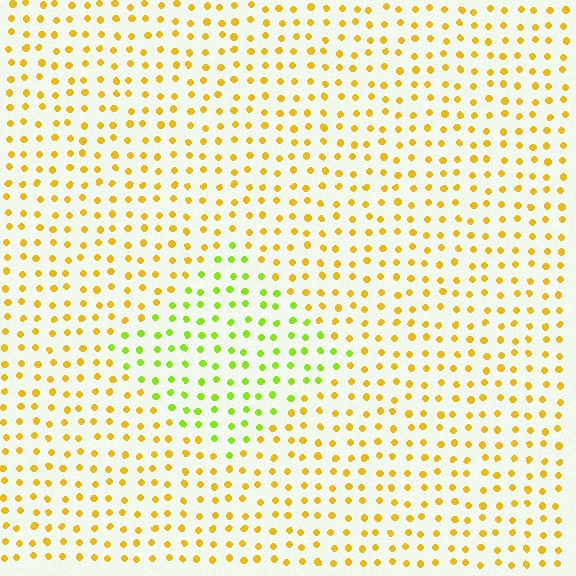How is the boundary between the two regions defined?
The boundary is defined purely by a slight shift in hue (about 41 degrees). Spacing, size, and orientation are identical on both sides.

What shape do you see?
I see a diamond.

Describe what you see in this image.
The image is filled with small yellow elements in a uniform arrangement. A diamond-shaped region is visible where the elements are tinted to a slightly different hue, forming a subtle color boundary.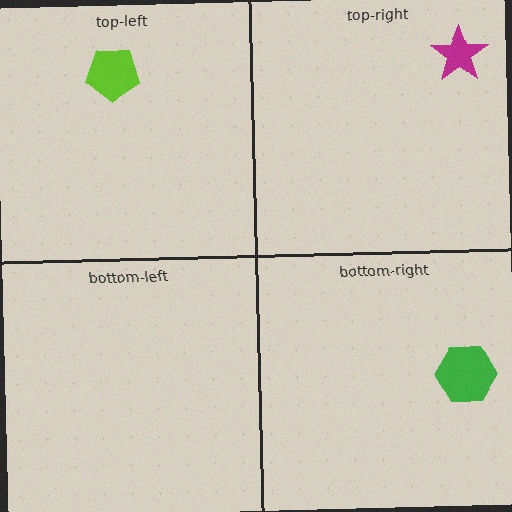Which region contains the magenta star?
The top-right region.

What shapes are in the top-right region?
The magenta star.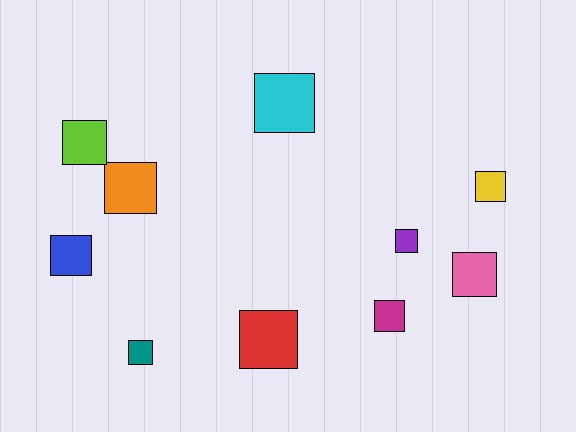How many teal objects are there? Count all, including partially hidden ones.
There is 1 teal object.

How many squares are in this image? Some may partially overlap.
There are 10 squares.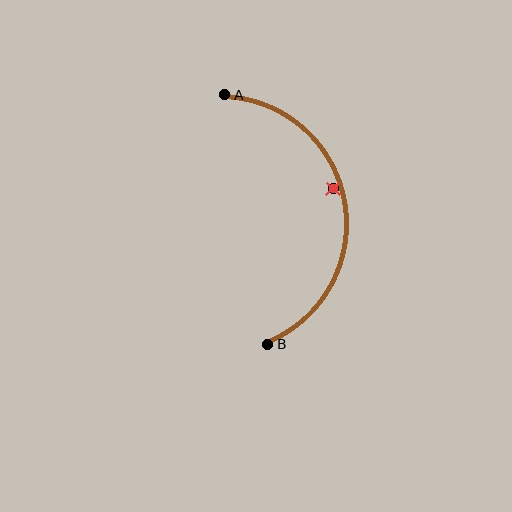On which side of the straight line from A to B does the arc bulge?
The arc bulges to the right of the straight line connecting A and B.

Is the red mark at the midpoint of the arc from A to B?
No — the red mark does not lie on the arc at all. It sits slightly inside the curve.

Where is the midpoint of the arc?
The arc midpoint is the point on the curve farthest from the straight line joining A and B. It sits to the right of that line.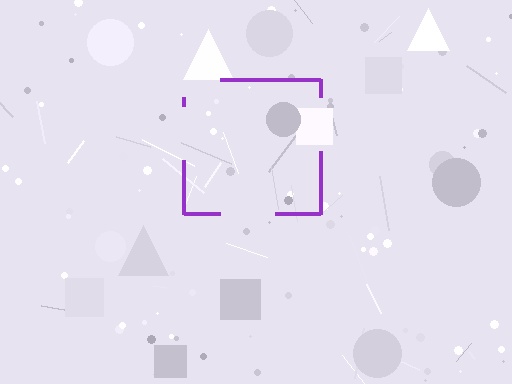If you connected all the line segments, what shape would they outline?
They would outline a square.